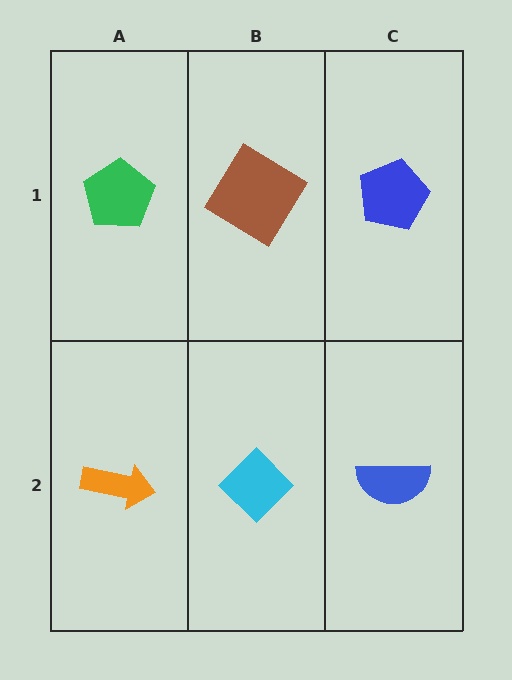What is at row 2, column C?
A blue semicircle.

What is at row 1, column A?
A green pentagon.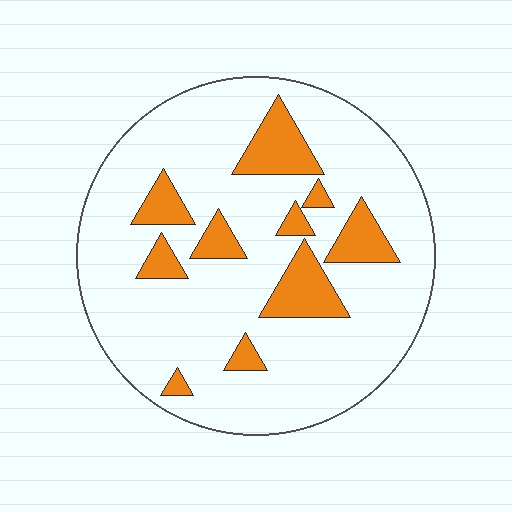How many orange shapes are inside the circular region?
10.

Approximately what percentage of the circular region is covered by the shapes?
Approximately 15%.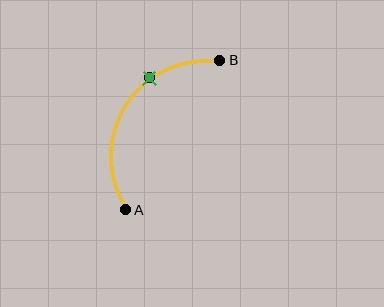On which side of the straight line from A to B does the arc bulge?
The arc bulges to the left of the straight line connecting A and B.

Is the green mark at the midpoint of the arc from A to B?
No. The green mark lies on the arc but is closer to endpoint B. The arc midpoint would be at the point on the curve equidistant along the arc from both A and B.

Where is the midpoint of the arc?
The arc midpoint is the point on the curve farthest from the straight line joining A and B. It sits to the left of that line.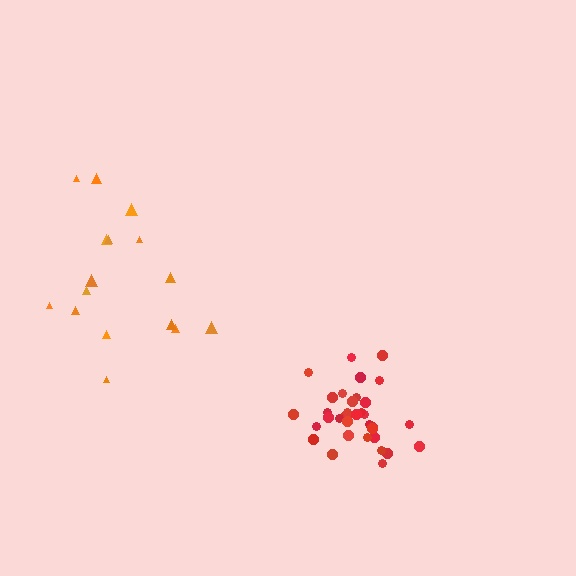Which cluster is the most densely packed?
Red.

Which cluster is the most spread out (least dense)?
Orange.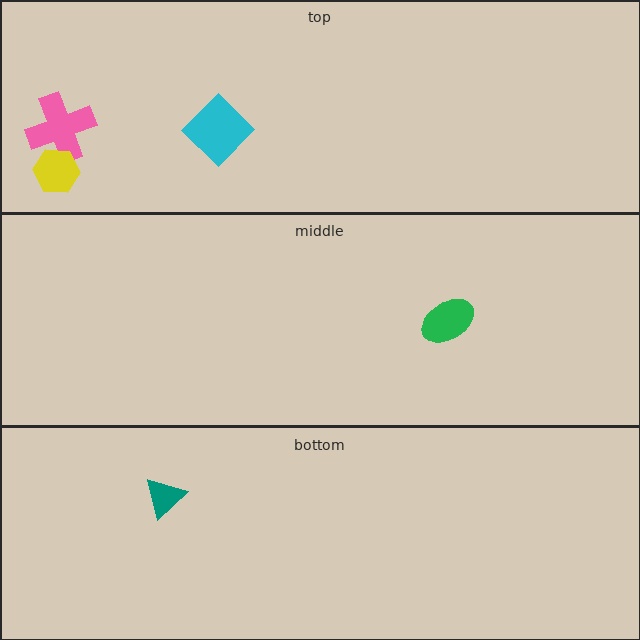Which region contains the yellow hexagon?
The top region.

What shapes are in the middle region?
The green ellipse.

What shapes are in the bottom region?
The teal triangle.